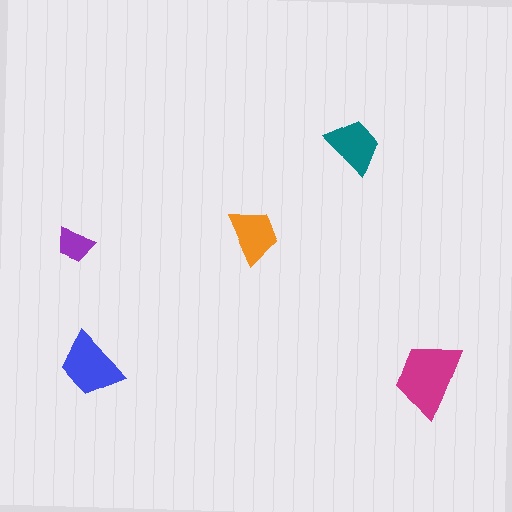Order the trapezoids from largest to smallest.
the magenta one, the blue one, the teal one, the orange one, the purple one.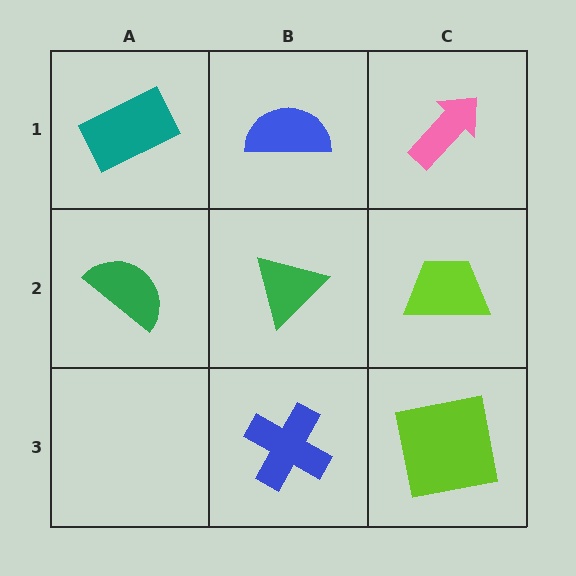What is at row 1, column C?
A pink arrow.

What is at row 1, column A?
A teal rectangle.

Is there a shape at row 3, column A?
No, that cell is empty.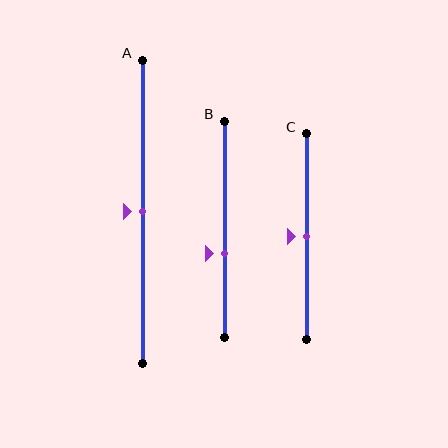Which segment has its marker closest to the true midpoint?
Segment A has its marker closest to the true midpoint.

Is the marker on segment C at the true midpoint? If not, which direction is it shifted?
Yes, the marker on segment C is at the true midpoint.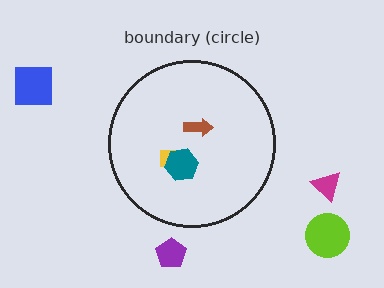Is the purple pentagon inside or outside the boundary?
Outside.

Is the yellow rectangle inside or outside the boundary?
Inside.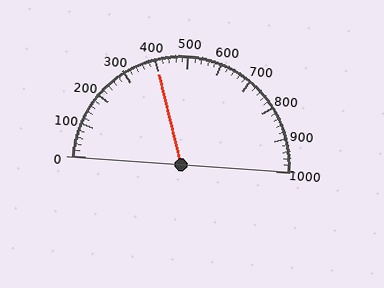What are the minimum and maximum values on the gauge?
The gauge ranges from 0 to 1000.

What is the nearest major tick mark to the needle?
The nearest major tick mark is 400.